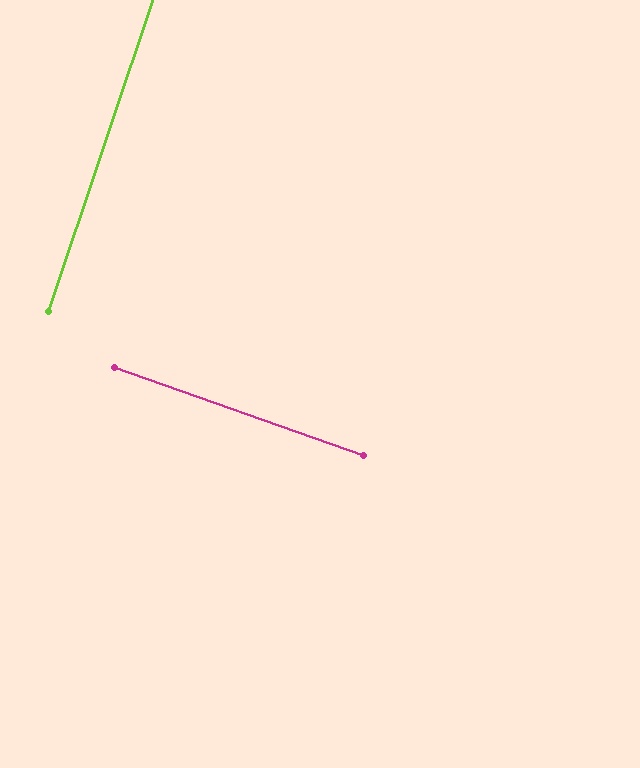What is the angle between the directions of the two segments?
Approximately 89 degrees.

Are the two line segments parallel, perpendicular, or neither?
Perpendicular — they meet at approximately 89°.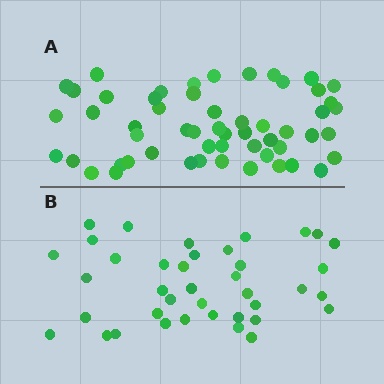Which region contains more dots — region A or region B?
Region A (the top region) has more dots.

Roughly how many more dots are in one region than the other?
Region A has approximately 15 more dots than region B.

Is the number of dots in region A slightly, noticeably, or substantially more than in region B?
Region A has noticeably more, but not dramatically so. The ratio is roughly 1.4 to 1.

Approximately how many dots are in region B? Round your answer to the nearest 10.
About 40 dots. (The exact count is 39, which rounds to 40.)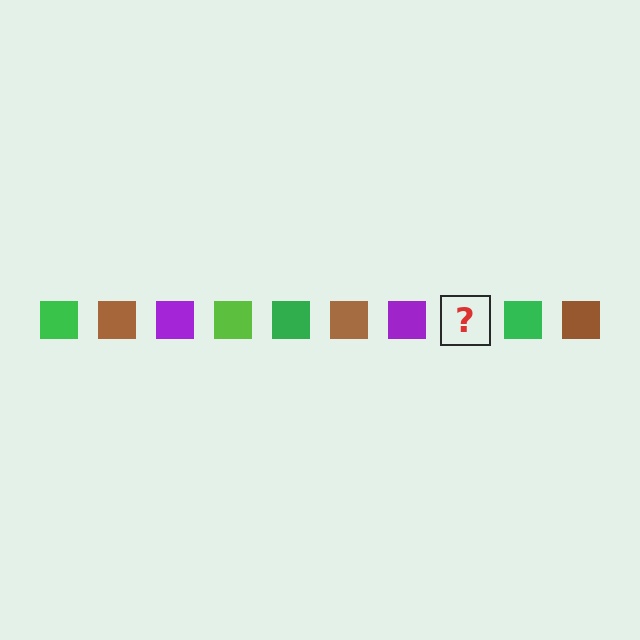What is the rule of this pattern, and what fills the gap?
The rule is that the pattern cycles through green, brown, purple, lime squares. The gap should be filled with a lime square.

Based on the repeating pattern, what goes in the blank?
The blank should be a lime square.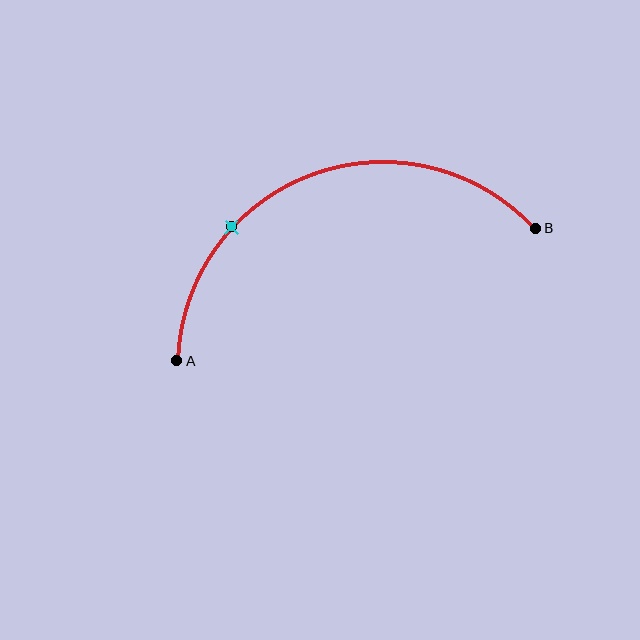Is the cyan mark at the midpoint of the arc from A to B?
No. The cyan mark lies on the arc but is closer to endpoint A. The arc midpoint would be at the point on the curve equidistant along the arc from both A and B.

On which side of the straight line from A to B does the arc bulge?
The arc bulges above the straight line connecting A and B.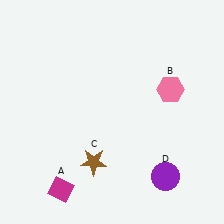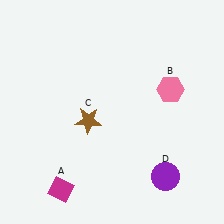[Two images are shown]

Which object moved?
The brown star (C) moved up.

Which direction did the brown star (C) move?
The brown star (C) moved up.